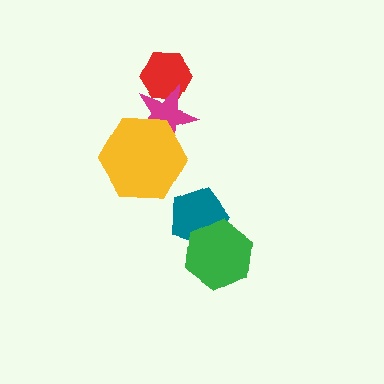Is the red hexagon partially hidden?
Yes, it is partially covered by another shape.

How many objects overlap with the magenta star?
2 objects overlap with the magenta star.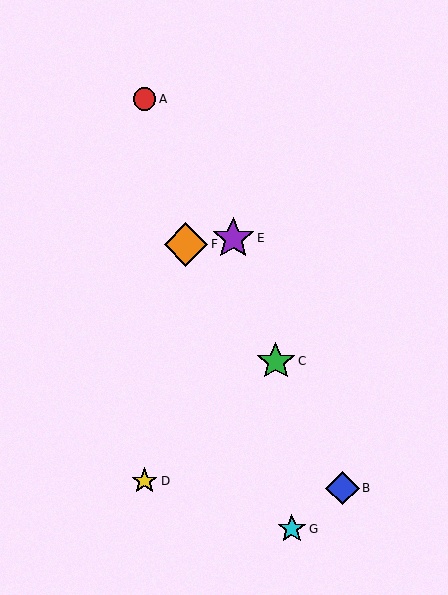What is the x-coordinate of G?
Object G is at x≈292.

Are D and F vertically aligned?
No, D is at x≈144 and F is at x≈186.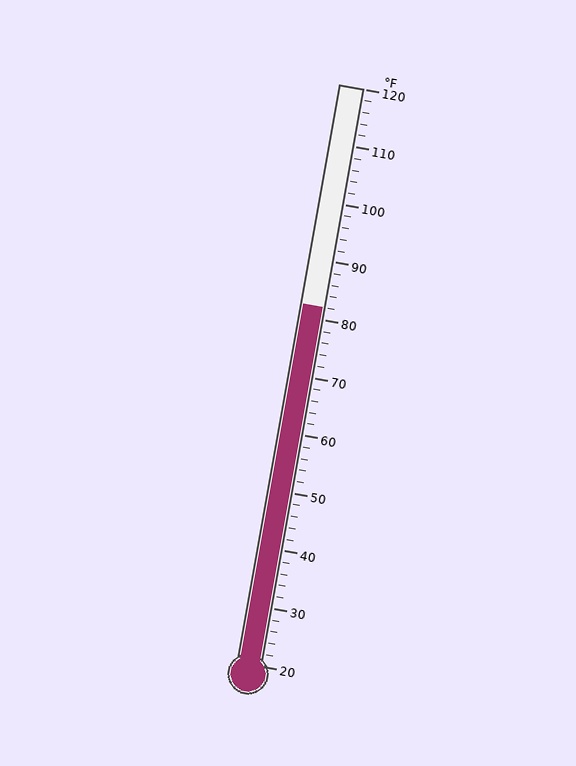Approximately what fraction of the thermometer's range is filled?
The thermometer is filled to approximately 60% of its range.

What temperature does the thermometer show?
The thermometer shows approximately 82°F.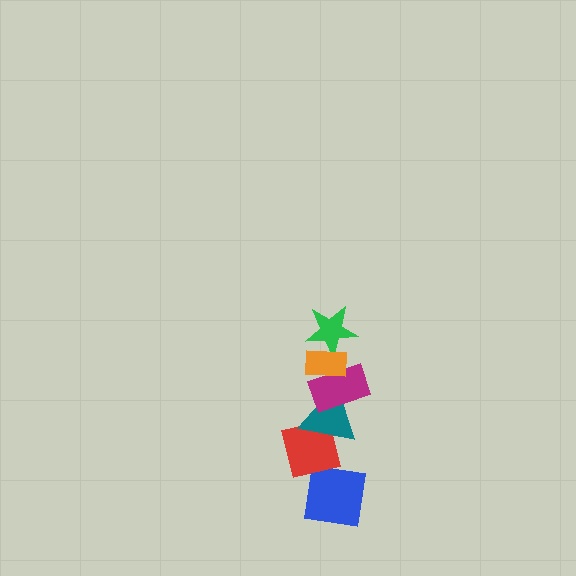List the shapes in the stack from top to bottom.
From top to bottom: the orange rectangle, the green star, the magenta rectangle, the teal triangle, the red square, the blue square.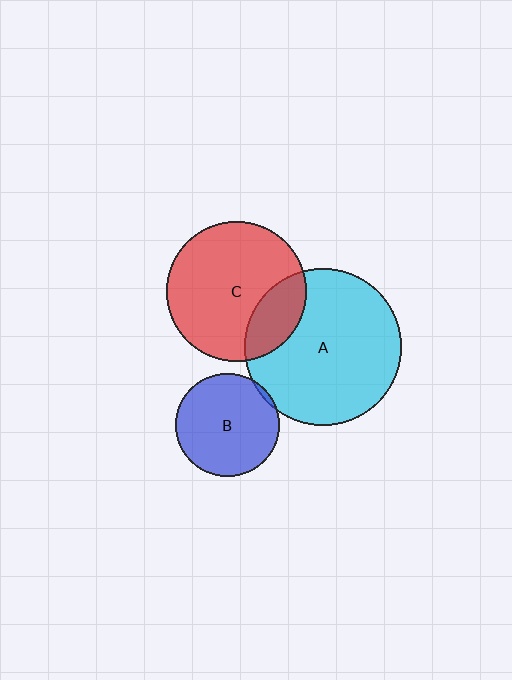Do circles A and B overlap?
Yes.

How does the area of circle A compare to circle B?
Approximately 2.3 times.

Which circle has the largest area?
Circle A (cyan).